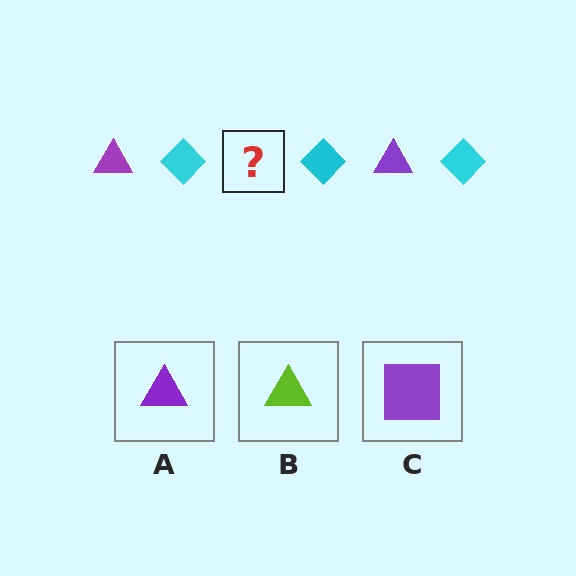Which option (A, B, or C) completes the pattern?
A.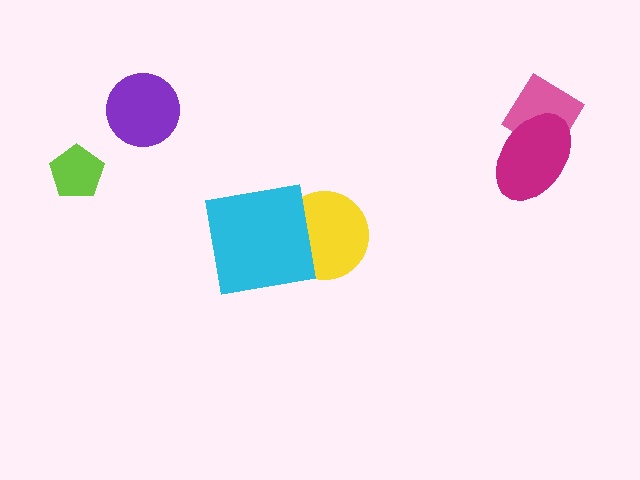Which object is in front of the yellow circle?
The cyan square is in front of the yellow circle.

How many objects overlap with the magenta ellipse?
1 object overlaps with the magenta ellipse.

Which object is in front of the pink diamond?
The magenta ellipse is in front of the pink diamond.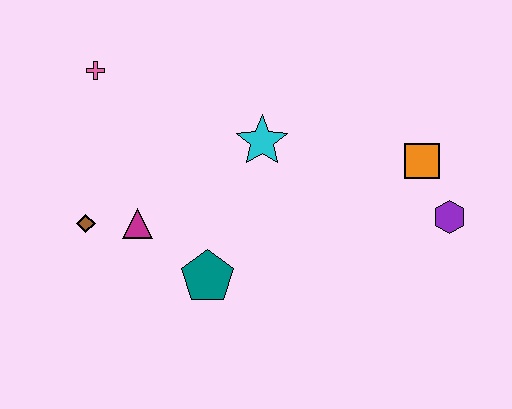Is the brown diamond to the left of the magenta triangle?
Yes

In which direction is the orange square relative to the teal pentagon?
The orange square is to the right of the teal pentagon.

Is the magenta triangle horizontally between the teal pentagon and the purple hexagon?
No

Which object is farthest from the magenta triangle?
The purple hexagon is farthest from the magenta triangle.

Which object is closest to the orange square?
The purple hexagon is closest to the orange square.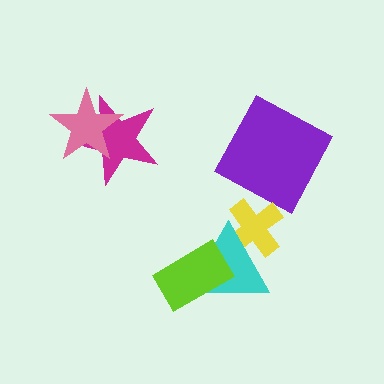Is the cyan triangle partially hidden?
Yes, it is partially covered by another shape.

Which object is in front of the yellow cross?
The cyan triangle is in front of the yellow cross.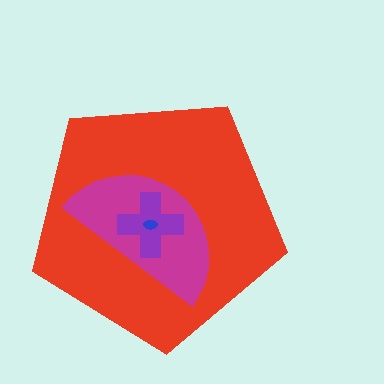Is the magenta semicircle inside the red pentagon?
Yes.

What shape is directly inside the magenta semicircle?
The purple cross.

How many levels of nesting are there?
4.